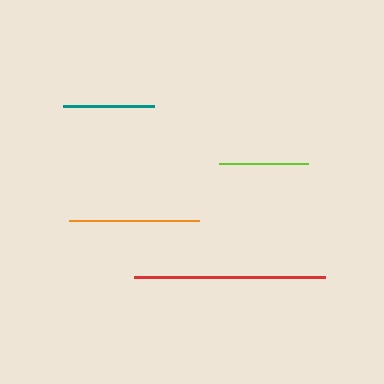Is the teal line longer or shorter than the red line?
The red line is longer than the teal line.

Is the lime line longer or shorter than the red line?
The red line is longer than the lime line.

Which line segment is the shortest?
The lime line is the shortest at approximately 89 pixels.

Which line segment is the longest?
The red line is the longest at approximately 191 pixels.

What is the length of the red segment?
The red segment is approximately 191 pixels long.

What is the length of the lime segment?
The lime segment is approximately 89 pixels long.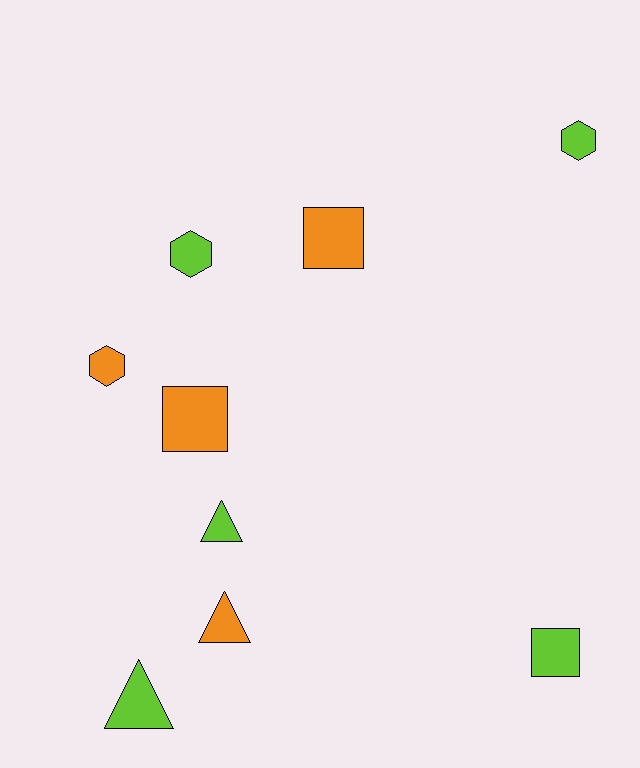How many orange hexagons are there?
There is 1 orange hexagon.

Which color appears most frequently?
Lime, with 5 objects.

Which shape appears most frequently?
Triangle, with 3 objects.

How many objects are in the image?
There are 9 objects.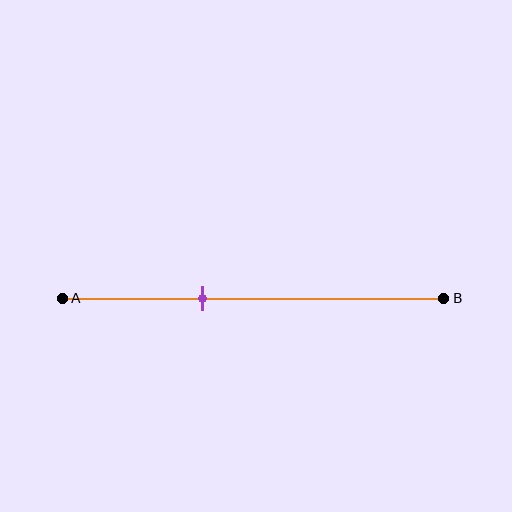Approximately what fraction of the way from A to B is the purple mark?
The purple mark is approximately 35% of the way from A to B.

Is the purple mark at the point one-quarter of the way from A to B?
No, the mark is at about 35% from A, not at the 25% one-quarter point.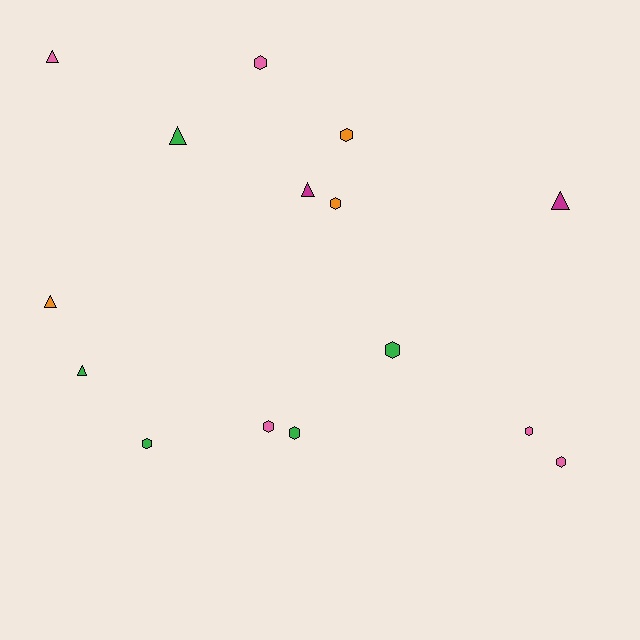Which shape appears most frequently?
Hexagon, with 9 objects.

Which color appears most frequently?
Green, with 5 objects.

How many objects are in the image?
There are 15 objects.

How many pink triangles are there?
There is 1 pink triangle.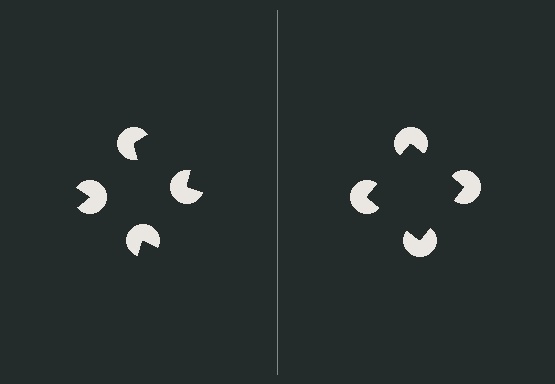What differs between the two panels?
The pac-man discs are positioned identically on both sides; only the wedge orientations differ. On the right they align to a square; on the left they are misaligned.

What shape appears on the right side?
An illusory square.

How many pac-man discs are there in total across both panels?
8 — 4 on each side.